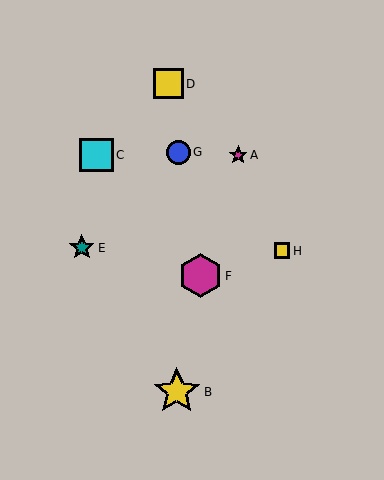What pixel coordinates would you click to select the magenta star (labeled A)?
Click at (238, 155) to select the magenta star A.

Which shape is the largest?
The yellow star (labeled B) is the largest.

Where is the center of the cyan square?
The center of the cyan square is at (96, 155).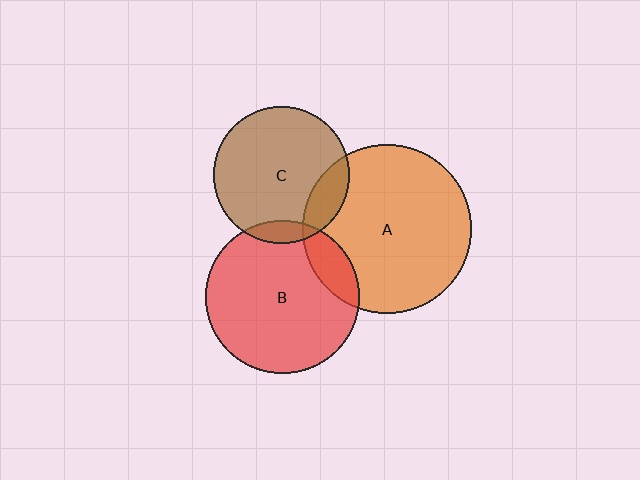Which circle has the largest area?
Circle A (orange).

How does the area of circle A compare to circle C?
Approximately 1.5 times.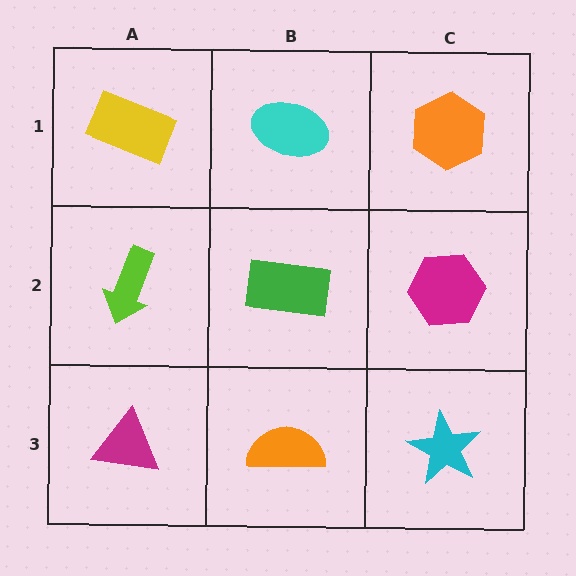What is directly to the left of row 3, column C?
An orange semicircle.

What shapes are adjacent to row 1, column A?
A lime arrow (row 2, column A), a cyan ellipse (row 1, column B).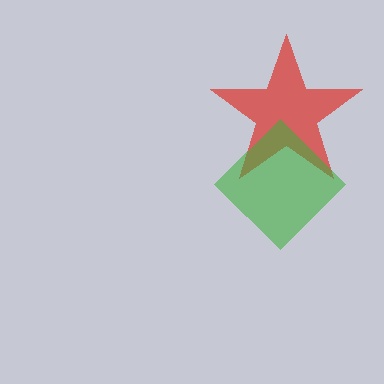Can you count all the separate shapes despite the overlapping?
Yes, there are 2 separate shapes.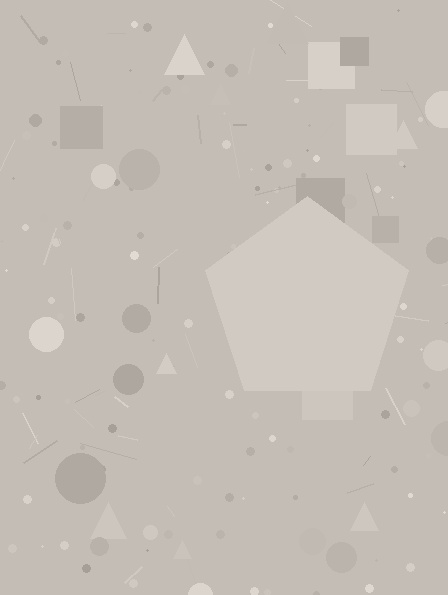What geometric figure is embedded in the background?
A pentagon is embedded in the background.